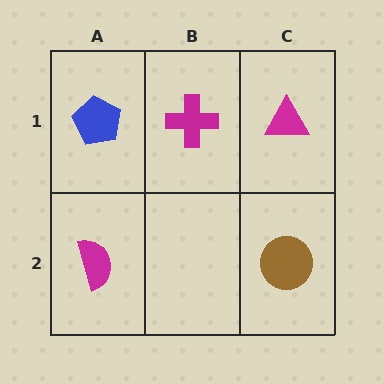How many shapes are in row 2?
2 shapes.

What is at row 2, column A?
A magenta semicircle.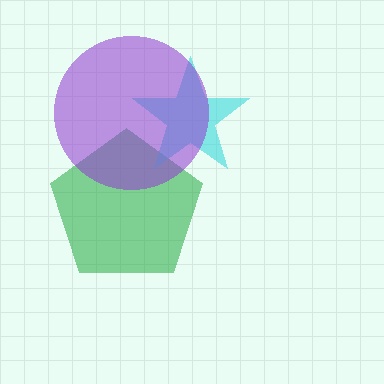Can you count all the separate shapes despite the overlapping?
Yes, there are 3 separate shapes.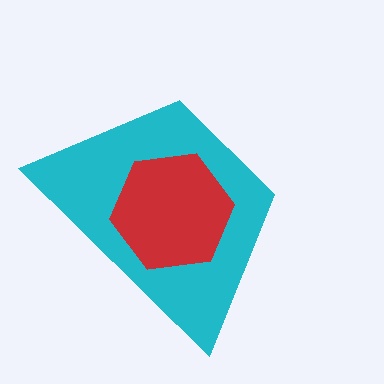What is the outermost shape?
The cyan trapezoid.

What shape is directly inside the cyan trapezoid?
The red hexagon.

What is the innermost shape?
The red hexagon.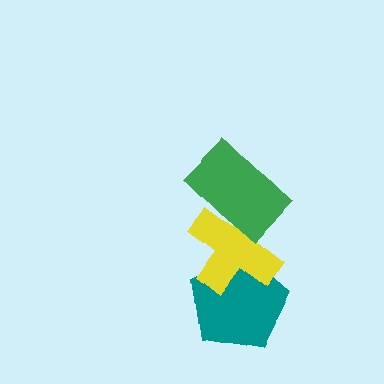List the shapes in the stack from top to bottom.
From top to bottom: the green rectangle, the yellow cross, the teal pentagon.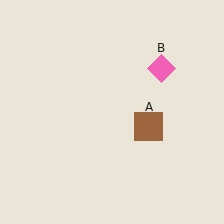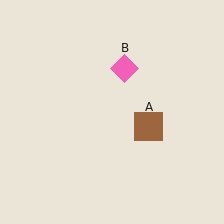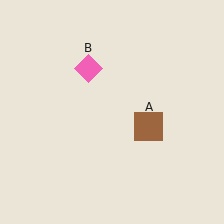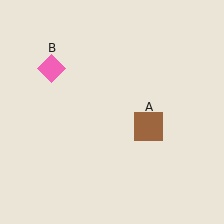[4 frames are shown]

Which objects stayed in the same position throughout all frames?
Brown square (object A) remained stationary.